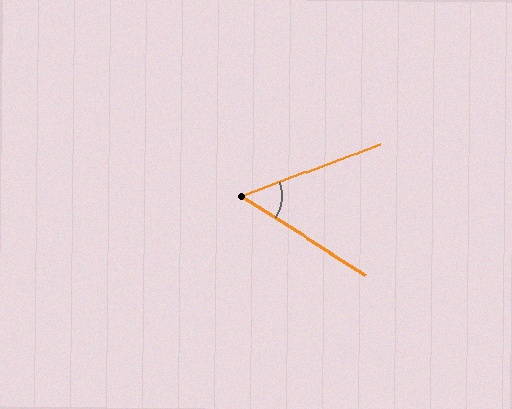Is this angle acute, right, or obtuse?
It is acute.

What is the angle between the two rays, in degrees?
Approximately 53 degrees.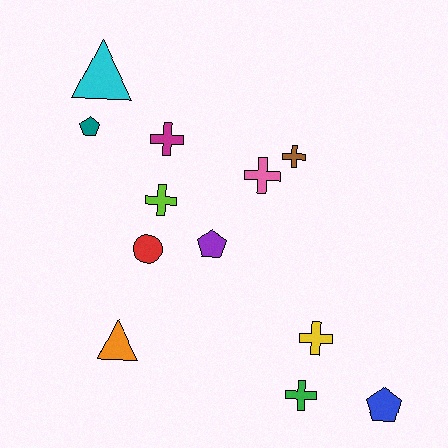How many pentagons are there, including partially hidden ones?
There are 3 pentagons.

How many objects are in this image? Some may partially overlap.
There are 12 objects.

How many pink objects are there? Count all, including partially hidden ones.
There is 1 pink object.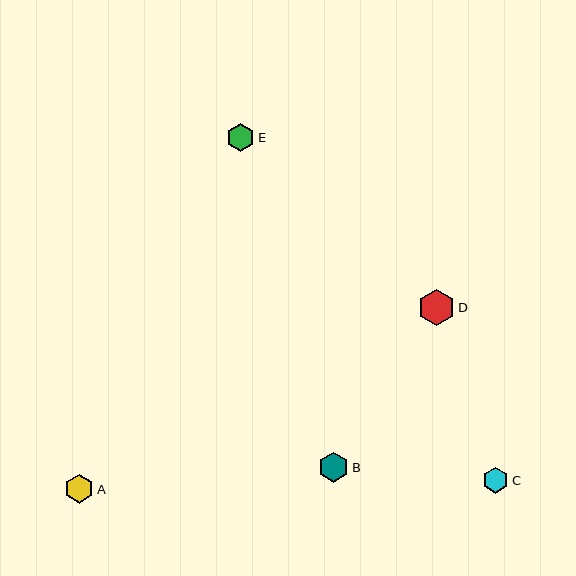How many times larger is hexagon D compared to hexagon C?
Hexagon D is approximately 1.4 times the size of hexagon C.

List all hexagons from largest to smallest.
From largest to smallest: D, B, A, E, C.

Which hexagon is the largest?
Hexagon D is the largest with a size of approximately 37 pixels.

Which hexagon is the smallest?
Hexagon C is the smallest with a size of approximately 26 pixels.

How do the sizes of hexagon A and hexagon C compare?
Hexagon A and hexagon C are approximately the same size.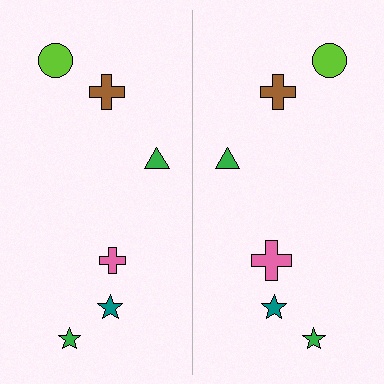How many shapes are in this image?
There are 12 shapes in this image.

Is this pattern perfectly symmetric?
No, the pattern is not perfectly symmetric. The pink cross on the right side has a different size than its mirror counterpart.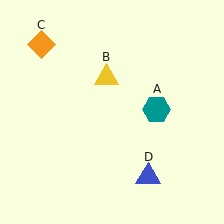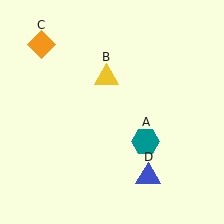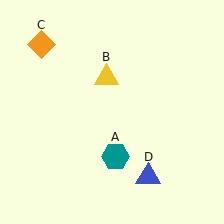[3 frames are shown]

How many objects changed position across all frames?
1 object changed position: teal hexagon (object A).